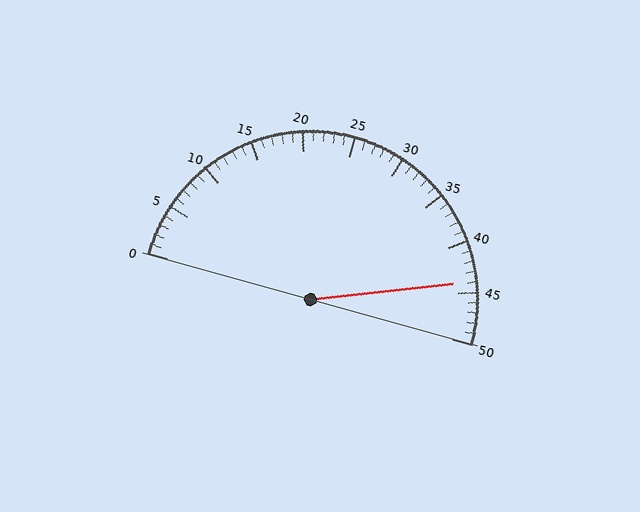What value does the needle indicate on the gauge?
The needle indicates approximately 44.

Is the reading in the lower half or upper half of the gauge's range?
The reading is in the upper half of the range (0 to 50).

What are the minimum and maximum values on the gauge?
The gauge ranges from 0 to 50.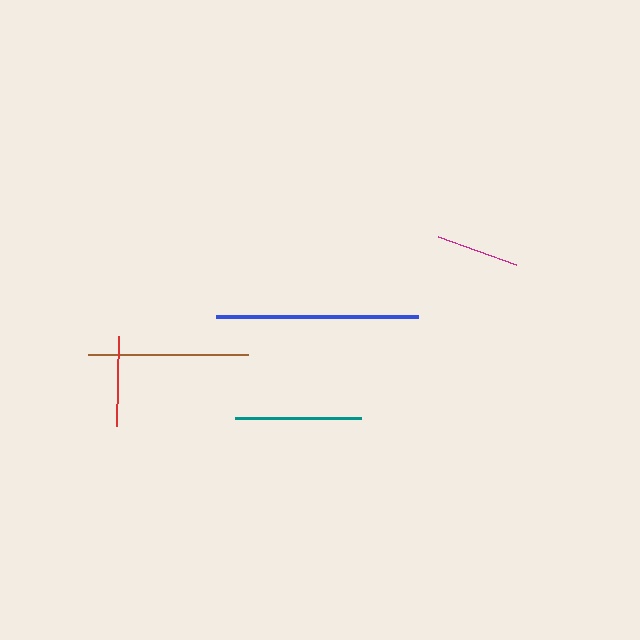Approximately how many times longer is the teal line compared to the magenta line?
The teal line is approximately 1.5 times the length of the magenta line.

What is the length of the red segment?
The red segment is approximately 90 pixels long.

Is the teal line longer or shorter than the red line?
The teal line is longer than the red line.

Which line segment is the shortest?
The magenta line is the shortest at approximately 83 pixels.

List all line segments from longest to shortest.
From longest to shortest: blue, brown, teal, red, magenta.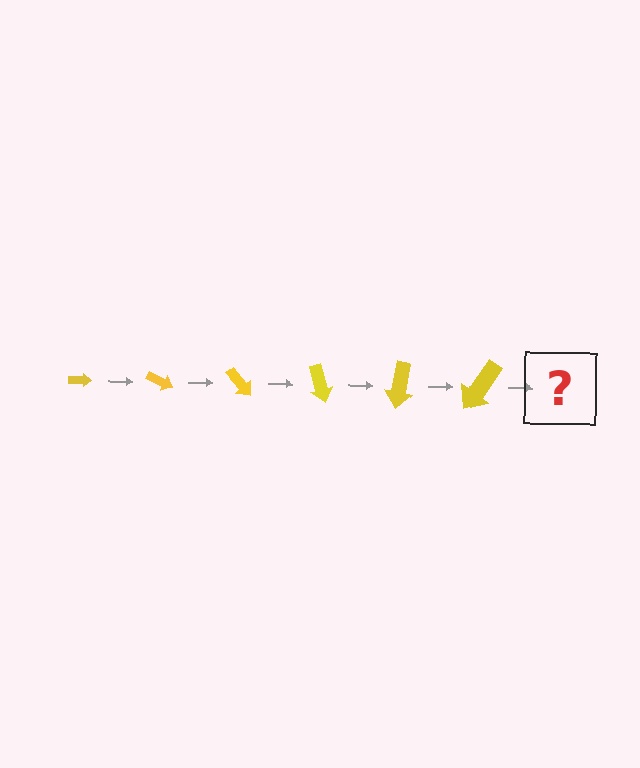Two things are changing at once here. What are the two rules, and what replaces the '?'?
The two rules are that the arrow grows larger each step and it rotates 25 degrees each step. The '?' should be an arrow, larger than the previous one and rotated 150 degrees from the start.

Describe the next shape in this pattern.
It should be an arrow, larger than the previous one and rotated 150 degrees from the start.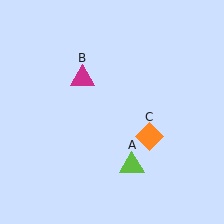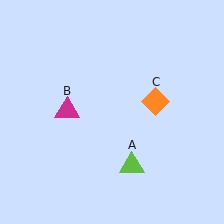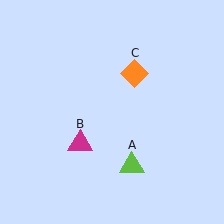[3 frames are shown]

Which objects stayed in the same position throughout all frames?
Lime triangle (object A) remained stationary.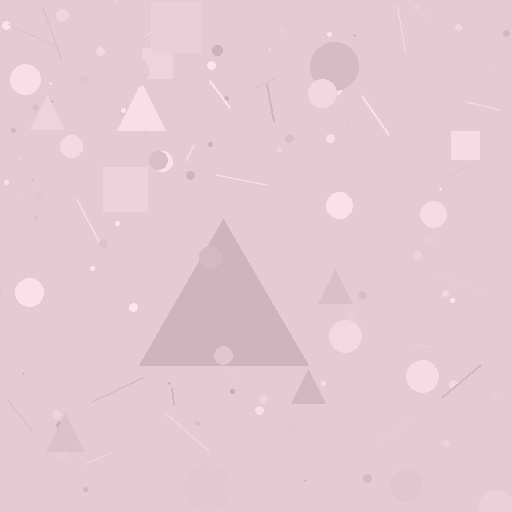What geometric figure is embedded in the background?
A triangle is embedded in the background.